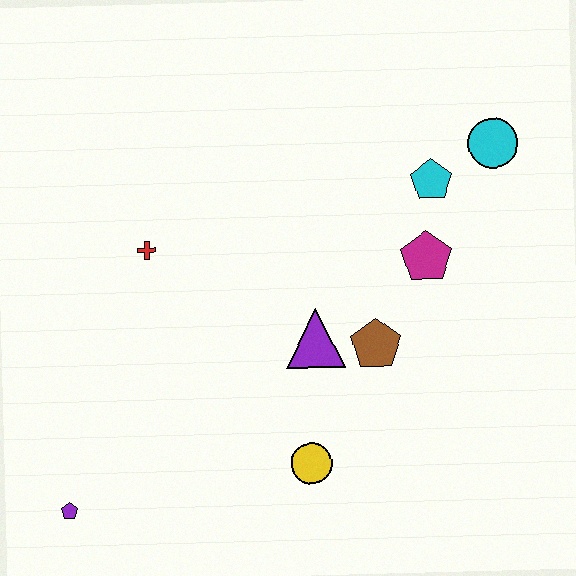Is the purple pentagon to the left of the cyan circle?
Yes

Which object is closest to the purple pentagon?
The yellow circle is closest to the purple pentagon.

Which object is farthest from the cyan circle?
The purple pentagon is farthest from the cyan circle.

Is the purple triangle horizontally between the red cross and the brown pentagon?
Yes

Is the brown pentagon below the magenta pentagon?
Yes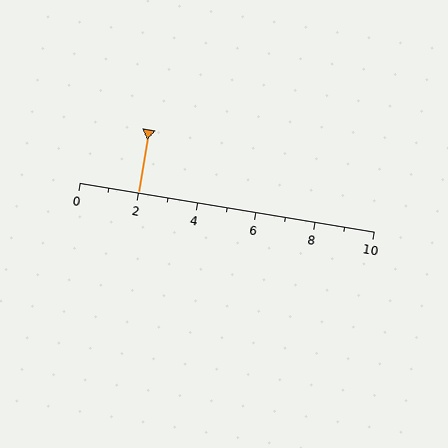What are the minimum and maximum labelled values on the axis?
The axis runs from 0 to 10.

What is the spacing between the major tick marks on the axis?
The major ticks are spaced 2 apart.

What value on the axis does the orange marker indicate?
The marker indicates approximately 2.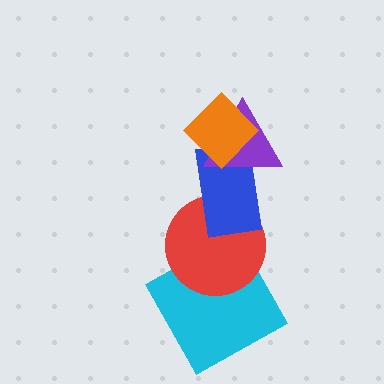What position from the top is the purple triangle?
The purple triangle is 2nd from the top.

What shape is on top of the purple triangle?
The orange diamond is on top of the purple triangle.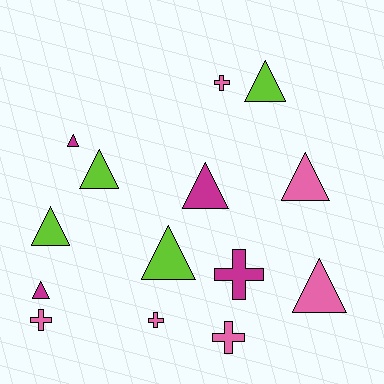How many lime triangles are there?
There are 4 lime triangles.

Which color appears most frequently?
Pink, with 6 objects.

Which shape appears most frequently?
Triangle, with 9 objects.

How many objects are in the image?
There are 14 objects.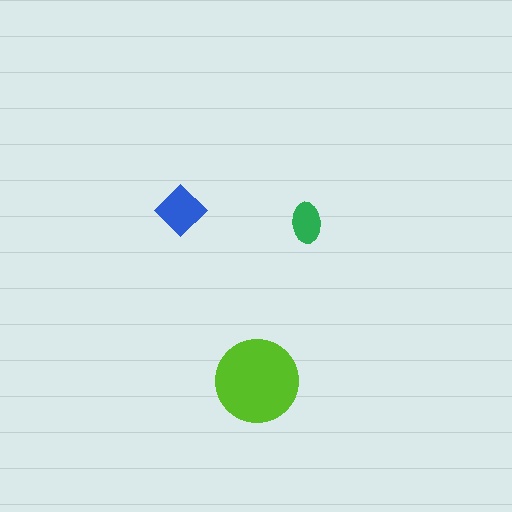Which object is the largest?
The lime circle.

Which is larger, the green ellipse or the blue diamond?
The blue diamond.